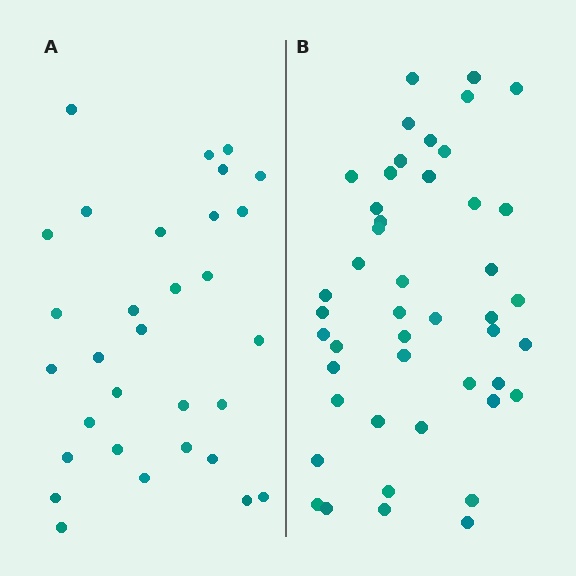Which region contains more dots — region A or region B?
Region B (the right region) has more dots.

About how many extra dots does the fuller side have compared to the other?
Region B has approximately 15 more dots than region A.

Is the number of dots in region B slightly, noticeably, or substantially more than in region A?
Region B has substantially more. The ratio is roughly 1.5 to 1.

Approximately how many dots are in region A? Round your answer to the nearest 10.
About 30 dots. (The exact count is 31, which rounds to 30.)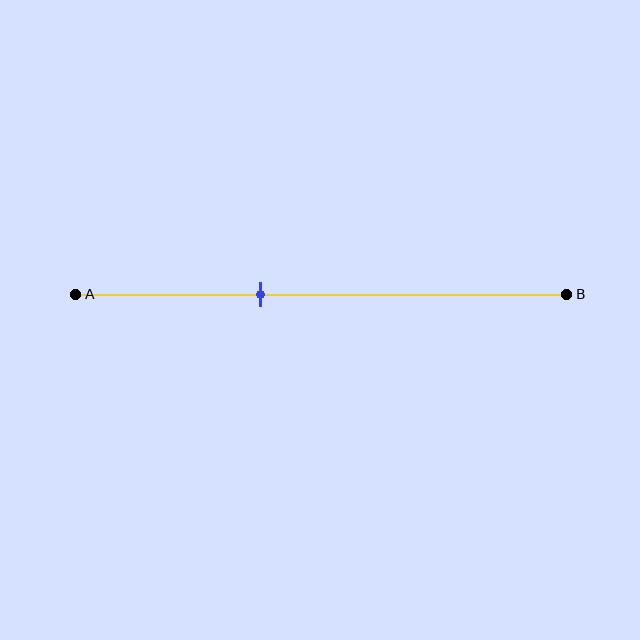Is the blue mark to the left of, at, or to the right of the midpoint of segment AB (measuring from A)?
The blue mark is to the left of the midpoint of segment AB.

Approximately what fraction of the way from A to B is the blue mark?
The blue mark is approximately 40% of the way from A to B.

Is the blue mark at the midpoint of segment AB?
No, the mark is at about 40% from A, not at the 50% midpoint.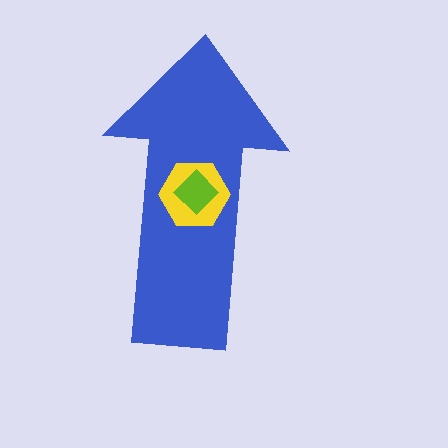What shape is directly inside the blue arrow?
The yellow hexagon.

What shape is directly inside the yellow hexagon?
The lime diamond.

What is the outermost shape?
The blue arrow.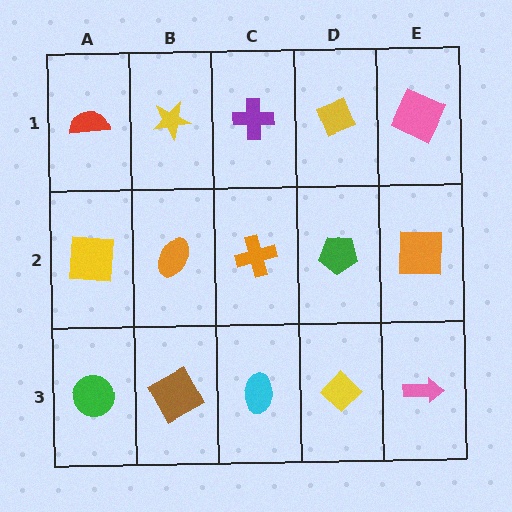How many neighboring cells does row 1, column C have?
3.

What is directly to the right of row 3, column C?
A yellow diamond.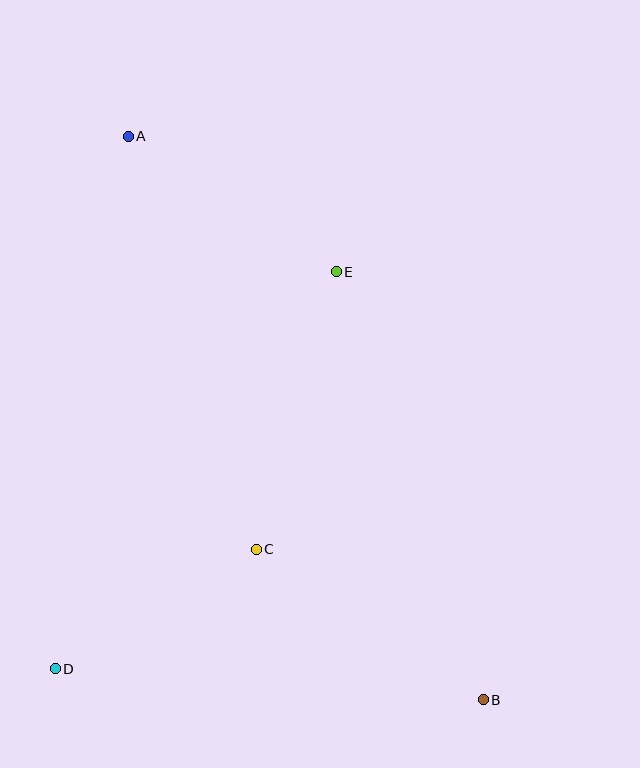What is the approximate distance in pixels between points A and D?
The distance between A and D is approximately 537 pixels.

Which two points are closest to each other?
Points C and D are closest to each other.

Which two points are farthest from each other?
Points A and B are farthest from each other.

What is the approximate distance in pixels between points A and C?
The distance between A and C is approximately 432 pixels.